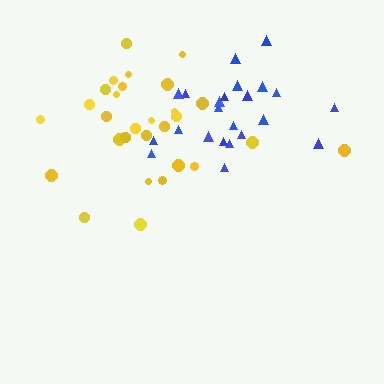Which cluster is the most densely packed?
Blue.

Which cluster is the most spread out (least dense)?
Yellow.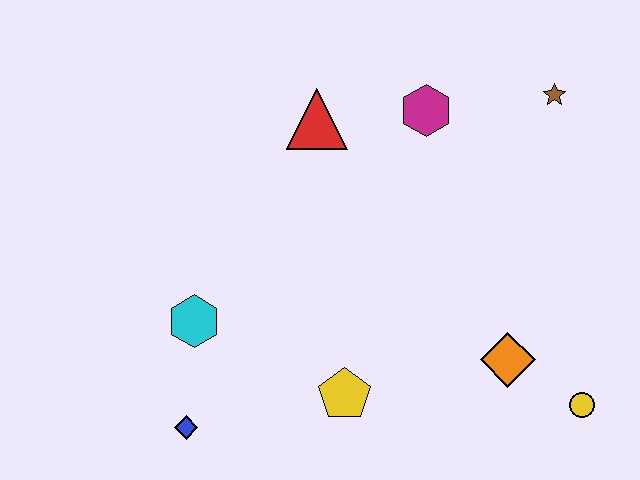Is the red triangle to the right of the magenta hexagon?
No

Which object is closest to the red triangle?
The magenta hexagon is closest to the red triangle.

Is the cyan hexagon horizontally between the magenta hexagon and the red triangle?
No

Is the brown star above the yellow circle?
Yes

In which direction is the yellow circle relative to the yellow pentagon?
The yellow circle is to the right of the yellow pentagon.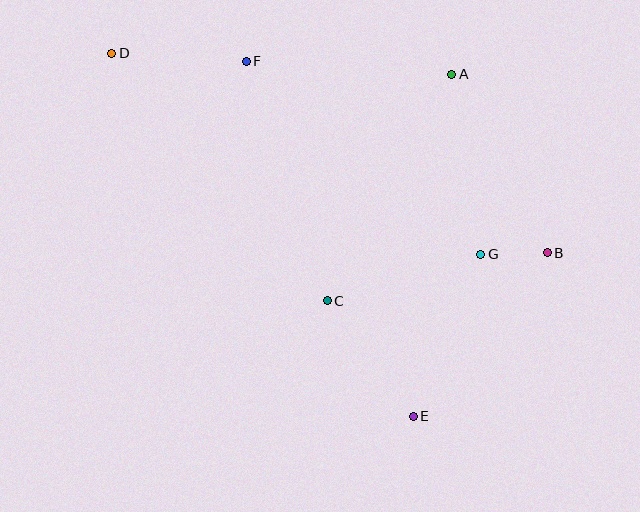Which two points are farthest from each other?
Points B and D are farthest from each other.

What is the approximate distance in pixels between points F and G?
The distance between F and G is approximately 304 pixels.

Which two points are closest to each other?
Points B and G are closest to each other.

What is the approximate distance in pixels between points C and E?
The distance between C and E is approximately 144 pixels.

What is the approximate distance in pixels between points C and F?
The distance between C and F is approximately 253 pixels.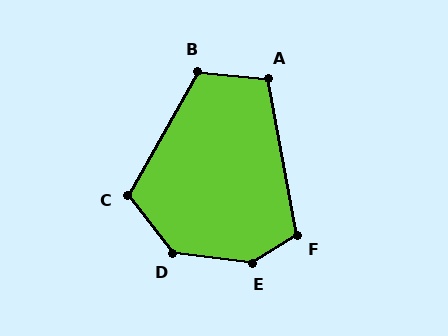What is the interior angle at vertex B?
Approximately 114 degrees (obtuse).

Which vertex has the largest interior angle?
E, at approximately 141 degrees.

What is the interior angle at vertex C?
Approximately 113 degrees (obtuse).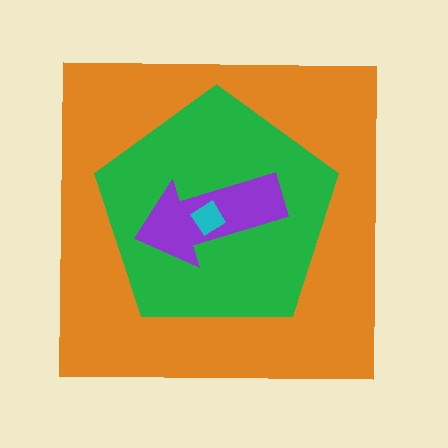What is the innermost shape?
The cyan diamond.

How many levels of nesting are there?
4.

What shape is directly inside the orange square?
The green pentagon.